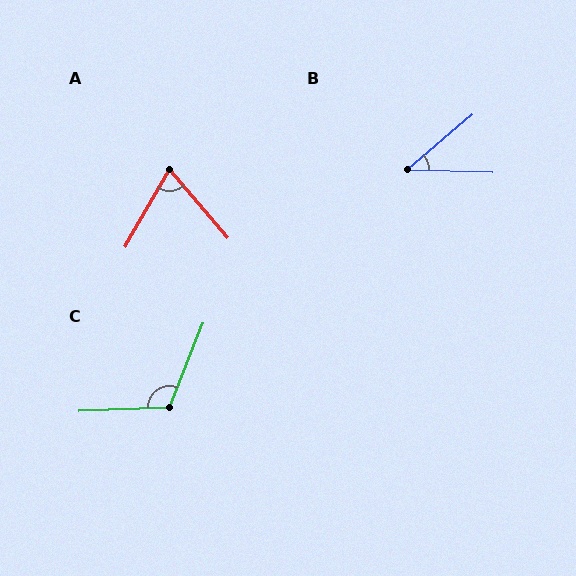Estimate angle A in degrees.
Approximately 71 degrees.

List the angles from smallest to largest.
B (42°), A (71°), C (113°).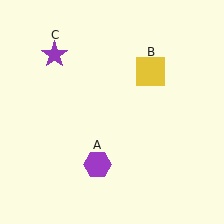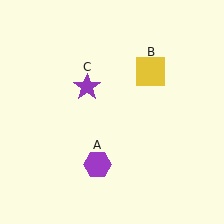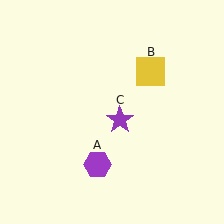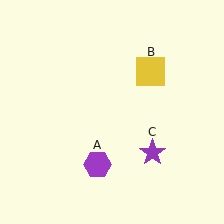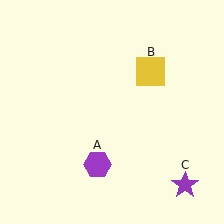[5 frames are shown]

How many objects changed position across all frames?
1 object changed position: purple star (object C).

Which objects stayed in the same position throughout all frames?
Purple hexagon (object A) and yellow square (object B) remained stationary.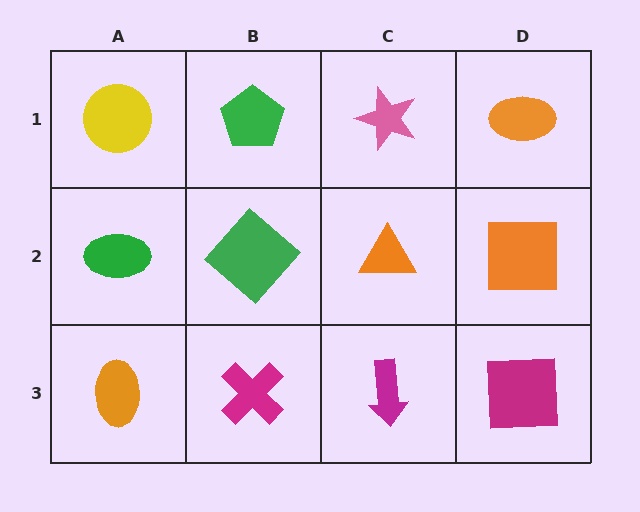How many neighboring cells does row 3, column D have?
2.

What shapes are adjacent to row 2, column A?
A yellow circle (row 1, column A), an orange ellipse (row 3, column A), a green diamond (row 2, column B).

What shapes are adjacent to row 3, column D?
An orange square (row 2, column D), a magenta arrow (row 3, column C).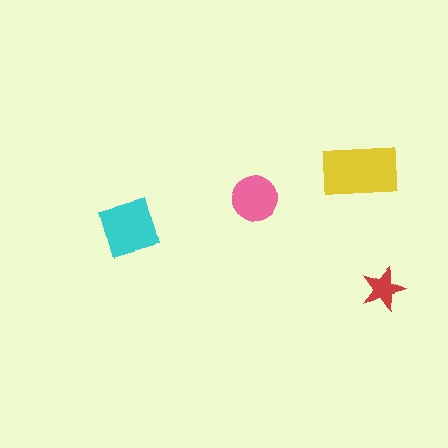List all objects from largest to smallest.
The yellow rectangle, the cyan square, the pink circle, the red star.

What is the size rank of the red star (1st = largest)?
4th.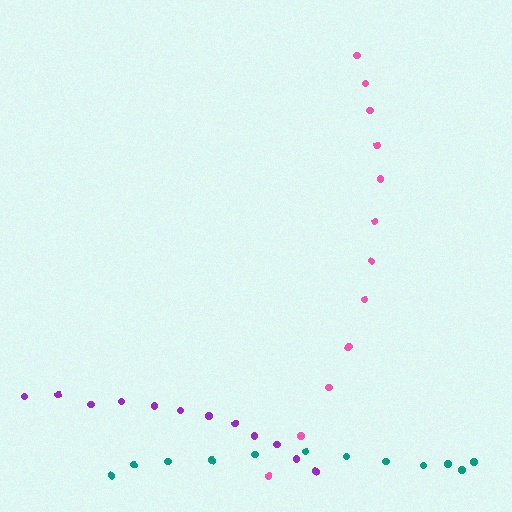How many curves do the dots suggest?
There are 3 distinct paths.